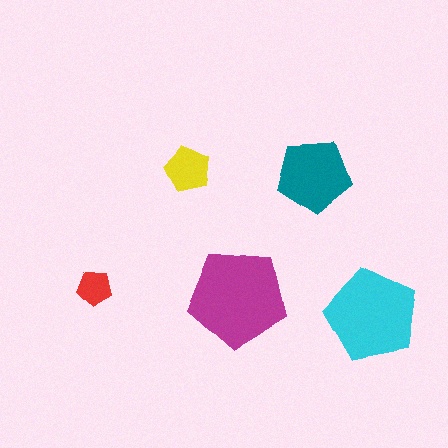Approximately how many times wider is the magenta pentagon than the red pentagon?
About 3 times wider.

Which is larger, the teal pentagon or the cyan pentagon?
The cyan one.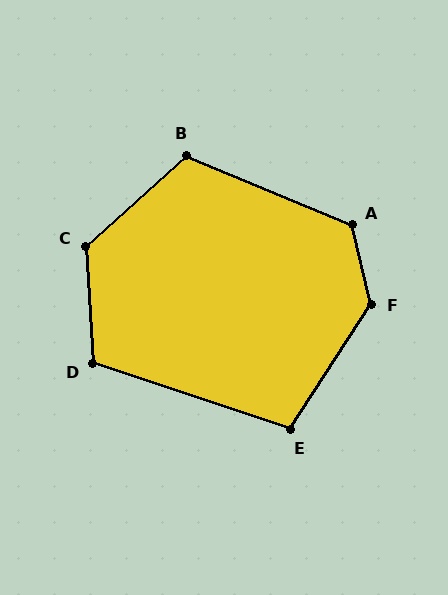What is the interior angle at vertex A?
Approximately 126 degrees (obtuse).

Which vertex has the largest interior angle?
F, at approximately 134 degrees.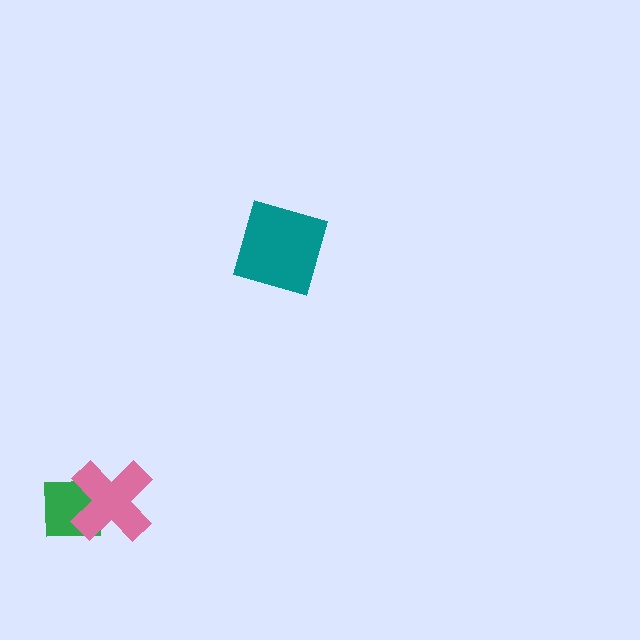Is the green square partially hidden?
Yes, it is partially covered by another shape.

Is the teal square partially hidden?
No, no other shape covers it.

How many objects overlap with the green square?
1 object overlaps with the green square.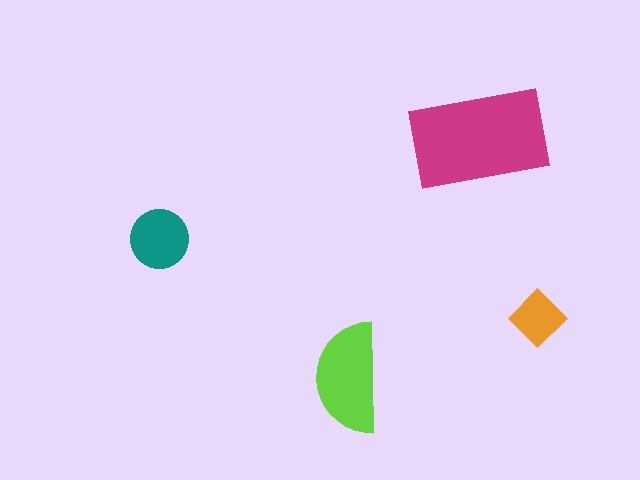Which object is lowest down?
The lime semicircle is bottommost.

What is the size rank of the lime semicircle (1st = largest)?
2nd.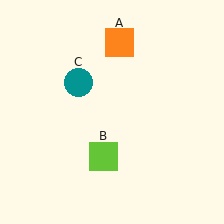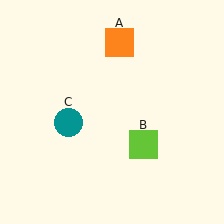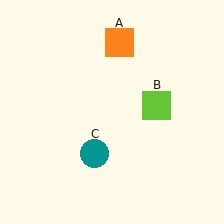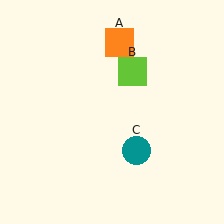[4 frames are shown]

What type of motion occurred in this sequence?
The lime square (object B), teal circle (object C) rotated counterclockwise around the center of the scene.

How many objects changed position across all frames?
2 objects changed position: lime square (object B), teal circle (object C).